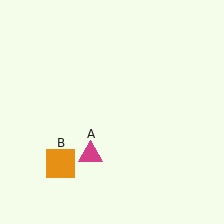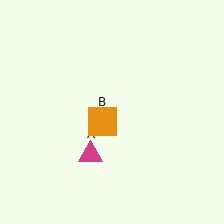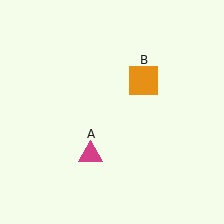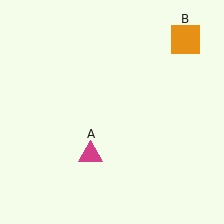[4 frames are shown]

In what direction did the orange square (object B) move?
The orange square (object B) moved up and to the right.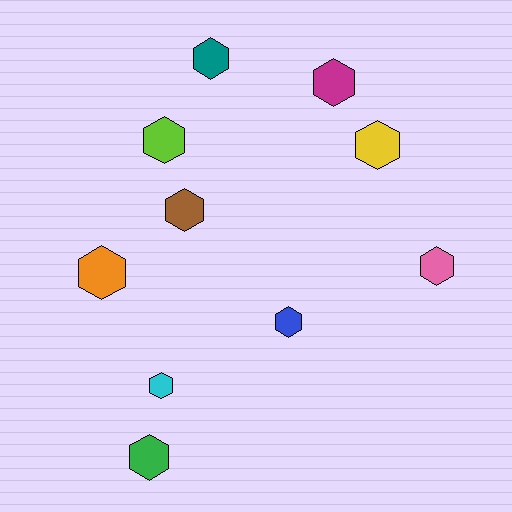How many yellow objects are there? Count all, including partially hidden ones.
There is 1 yellow object.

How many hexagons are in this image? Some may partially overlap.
There are 10 hexagons.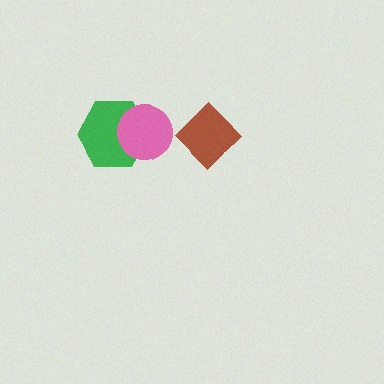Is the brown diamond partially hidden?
No, no other shape covers it.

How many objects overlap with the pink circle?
1 object overlaps with the pink circle.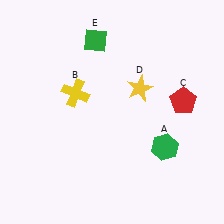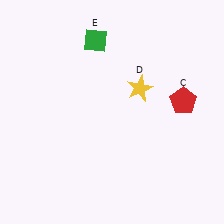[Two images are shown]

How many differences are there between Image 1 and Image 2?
There are 2 differences between the two images.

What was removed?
The yellow cross (B), the green hexagon (A) were removed in Image 2.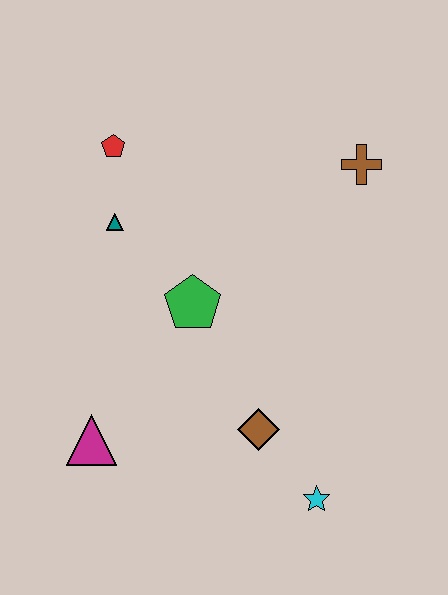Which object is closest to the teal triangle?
The red pentagon is closest to the teal triangle.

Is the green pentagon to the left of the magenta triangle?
No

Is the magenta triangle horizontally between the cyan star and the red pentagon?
No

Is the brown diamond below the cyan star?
No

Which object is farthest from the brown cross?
The magenta triangle is farthest from the brown cross.